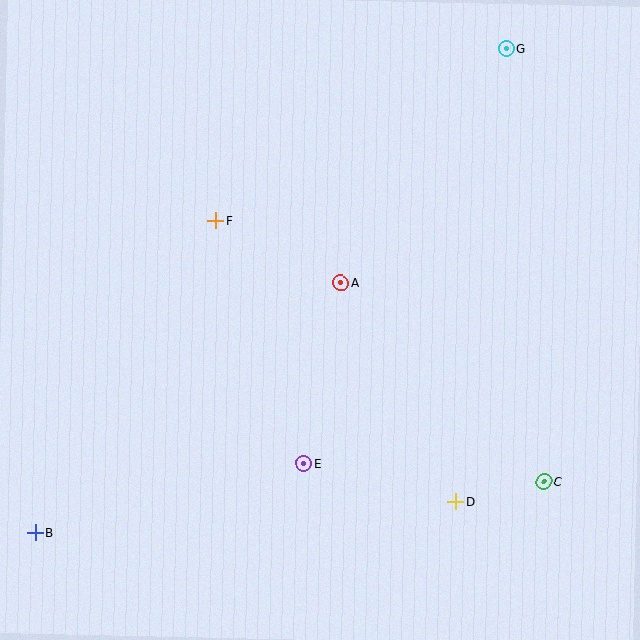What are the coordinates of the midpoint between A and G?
The midpoint between A and G is at (423, 166).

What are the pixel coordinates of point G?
Point G is at (506, 49).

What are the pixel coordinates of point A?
Point A is at (341, 283).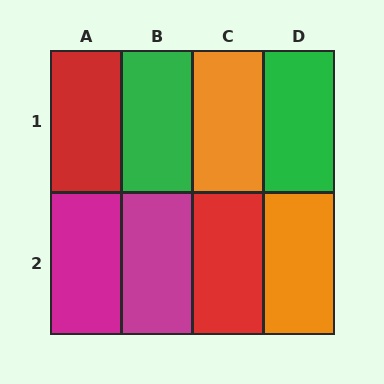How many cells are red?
2 cells are red.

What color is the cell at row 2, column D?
Orange.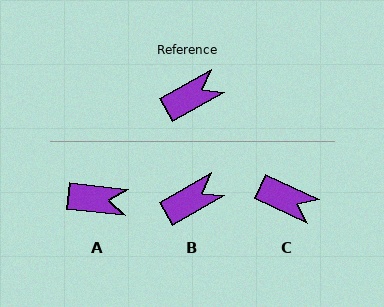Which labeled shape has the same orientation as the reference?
B.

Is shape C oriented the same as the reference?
No, it is off by about 55 degrees.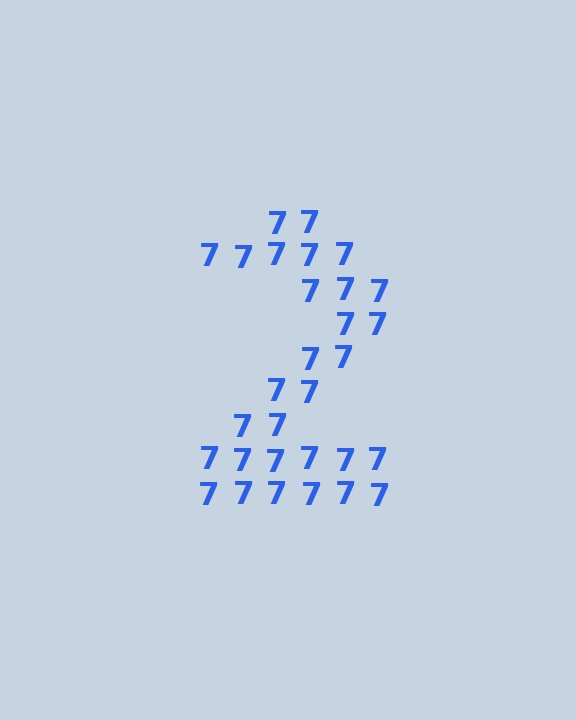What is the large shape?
The large shape is the digit 2.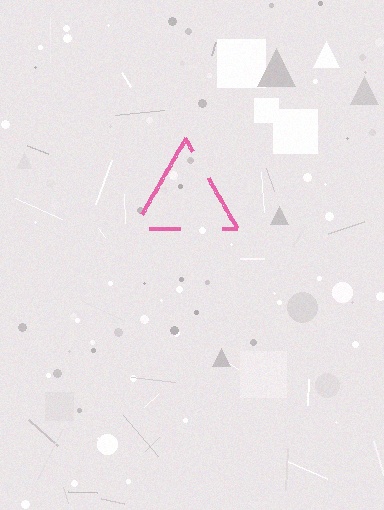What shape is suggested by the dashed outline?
The dashed outline suggests a triangle.